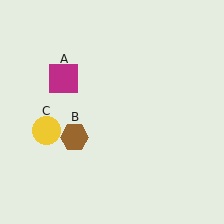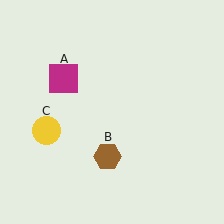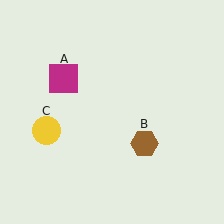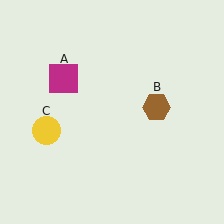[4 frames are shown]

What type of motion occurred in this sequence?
The brown hexagon (object B) rotated counterclockwise around the center of the scene.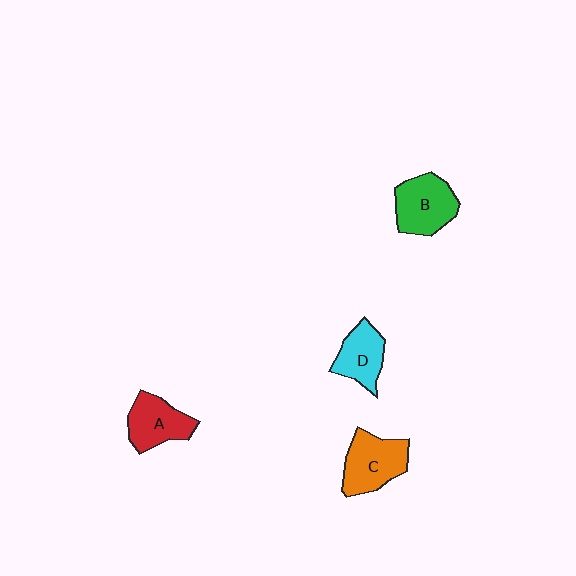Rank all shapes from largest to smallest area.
From largest to smallest: C (orange), B (green), A (red), D (cyan).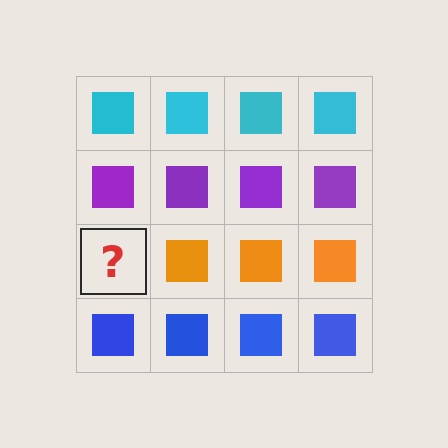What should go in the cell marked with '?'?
The missing cell should contain an orange square.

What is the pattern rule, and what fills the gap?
The rule is that each row has a consistent color. The gap should be filled with an orange square.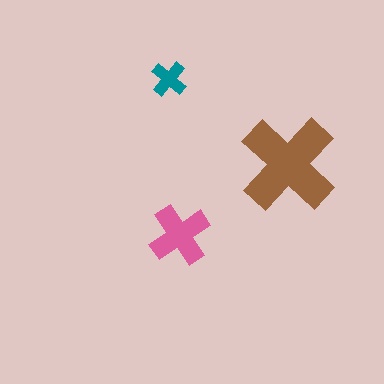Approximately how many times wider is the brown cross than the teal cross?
About 3 times wider.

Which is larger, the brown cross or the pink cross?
The brown one.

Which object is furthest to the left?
The teal cross is leftmost.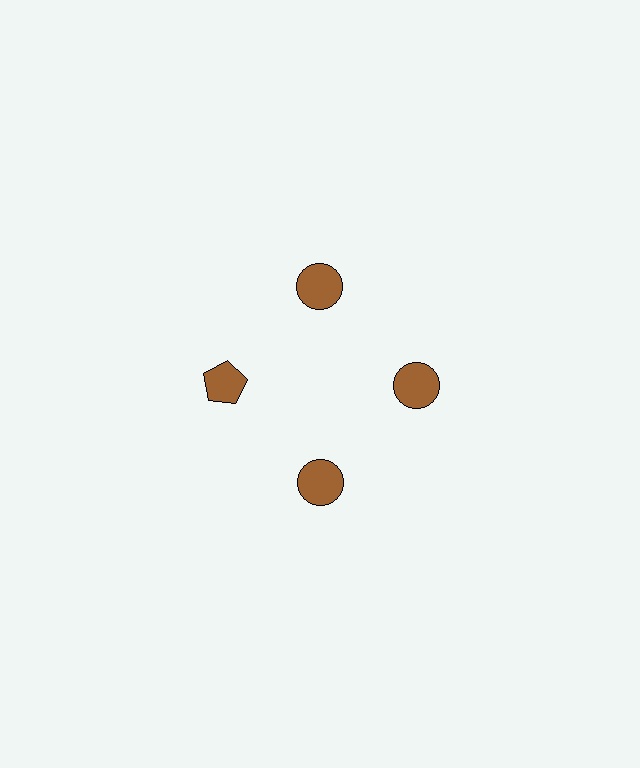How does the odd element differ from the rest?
It has a different shape: pentagon instead of circle.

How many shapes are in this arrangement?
There are 4 shapes arranged in a ring pattern.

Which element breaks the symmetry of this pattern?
The brown pentagon at roughly the 9 o'clock position breaks the symmetry. All other shapes are brown circles.